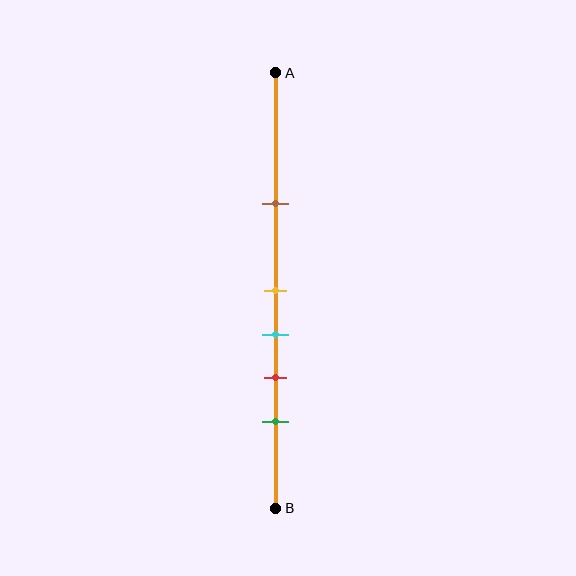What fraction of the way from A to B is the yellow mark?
The yellow mark is approximately 50% (0.5) of the way from A to B.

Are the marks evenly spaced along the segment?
No, the marks are not evenly spaced.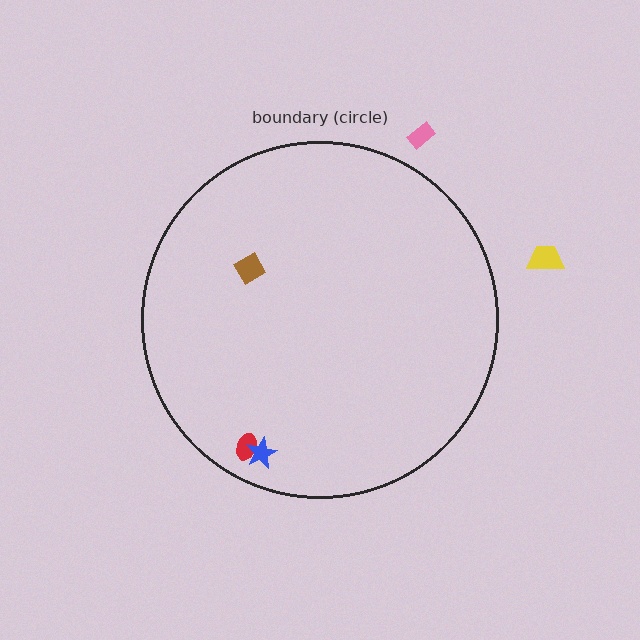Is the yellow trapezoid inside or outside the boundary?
Outside.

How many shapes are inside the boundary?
3 inside, 2 outside.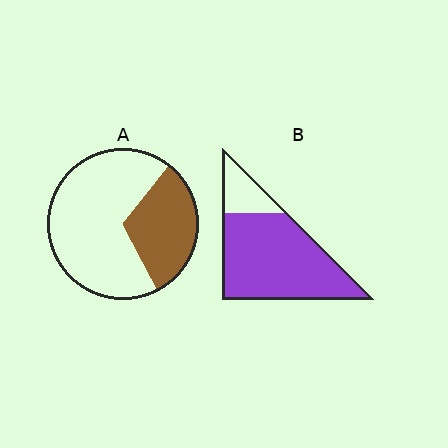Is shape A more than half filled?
No.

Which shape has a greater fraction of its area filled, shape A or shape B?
Shape B.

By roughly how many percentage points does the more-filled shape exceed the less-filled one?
By roughly 50 percentage points (B over A).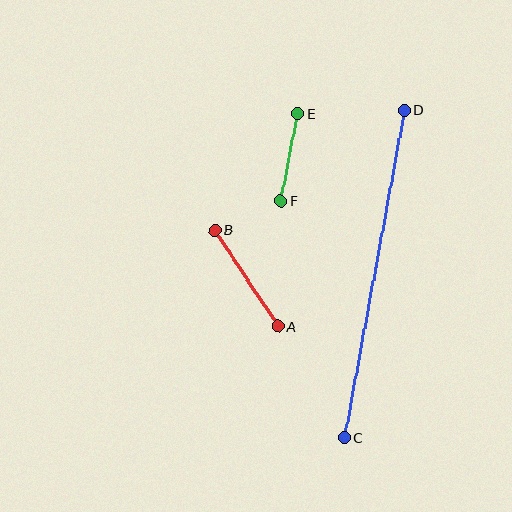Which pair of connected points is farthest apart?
Points C and D are farthest apart.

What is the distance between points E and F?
The distance is approximately 89 pixels.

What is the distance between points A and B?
The distance is approximately 115 pixels.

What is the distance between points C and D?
The distance is approximately 333 pixels.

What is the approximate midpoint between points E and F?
The midpoint is at approximately (289, 157) pixels.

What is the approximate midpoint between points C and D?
The midpoint is at approximately (374, 274) pixels.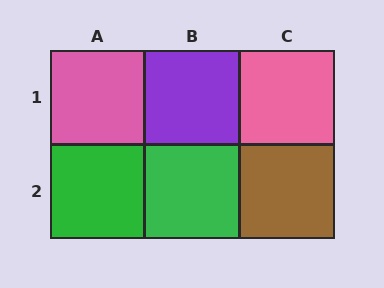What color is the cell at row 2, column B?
Green.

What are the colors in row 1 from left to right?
Pink, purple, pink.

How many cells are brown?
1 cell is brown.